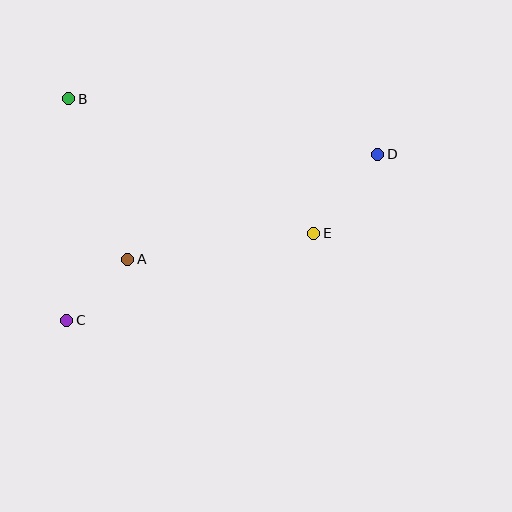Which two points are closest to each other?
Points A and C are closest to each other.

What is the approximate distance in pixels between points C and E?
The distance between C and E is approximately 262 pixels.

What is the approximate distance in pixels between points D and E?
The distance between D and E is approximately 101 pixels.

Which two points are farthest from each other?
Points C and D are farthest from each other.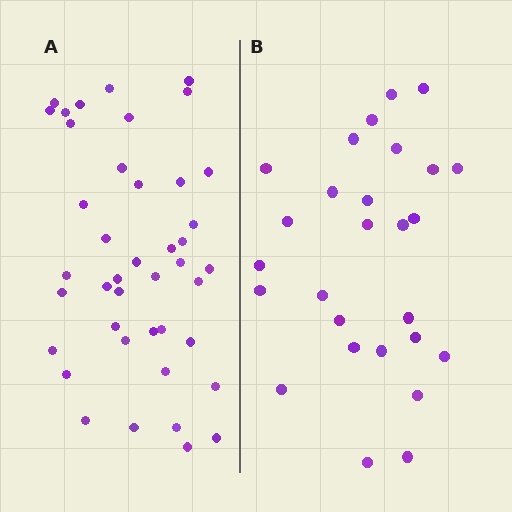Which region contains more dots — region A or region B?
Region A (the left region) has more dots.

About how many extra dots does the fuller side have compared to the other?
Region A has approximately 15 more dots than region B.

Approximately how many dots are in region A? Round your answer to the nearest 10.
About 40 dots. (The exact count is 42, which rounds to 40.)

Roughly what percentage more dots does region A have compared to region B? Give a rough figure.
About 55% more.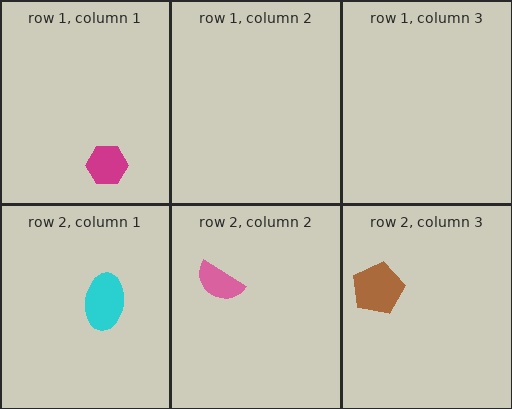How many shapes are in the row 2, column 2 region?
1.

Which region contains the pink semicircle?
The row 2, column 2 region.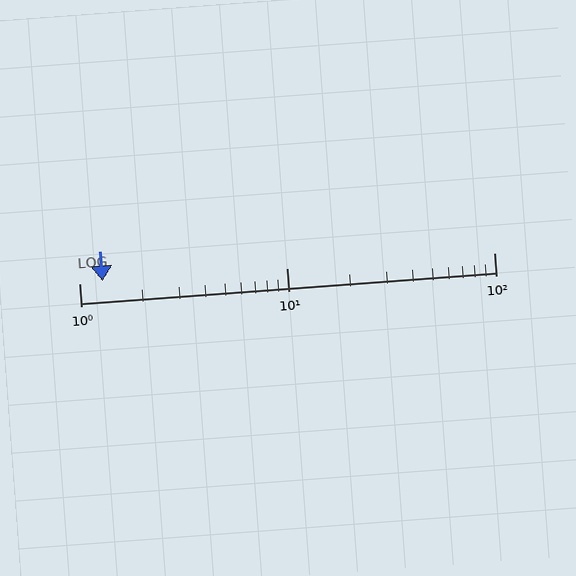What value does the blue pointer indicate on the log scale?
The pointer indicates approximately 1.3.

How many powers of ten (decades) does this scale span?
The scale spans 2 decades, from 1 to 100.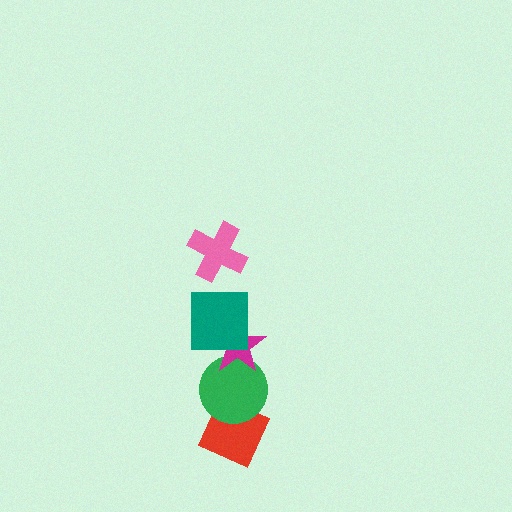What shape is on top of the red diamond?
The green circle is on top of the red diamond.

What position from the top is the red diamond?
The red diamond is 5th from the top.